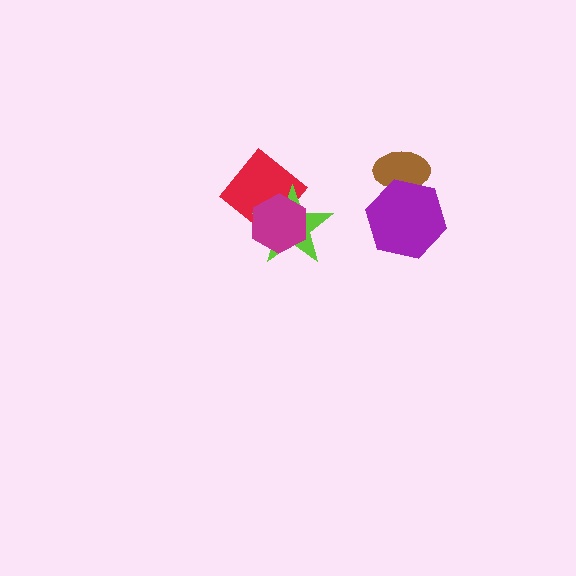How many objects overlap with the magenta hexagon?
2 objects overlap with the magenta hexagon.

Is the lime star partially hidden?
Yes, it is partially covered by another shape.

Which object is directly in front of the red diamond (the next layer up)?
The lime star is directly in front of the red diamond.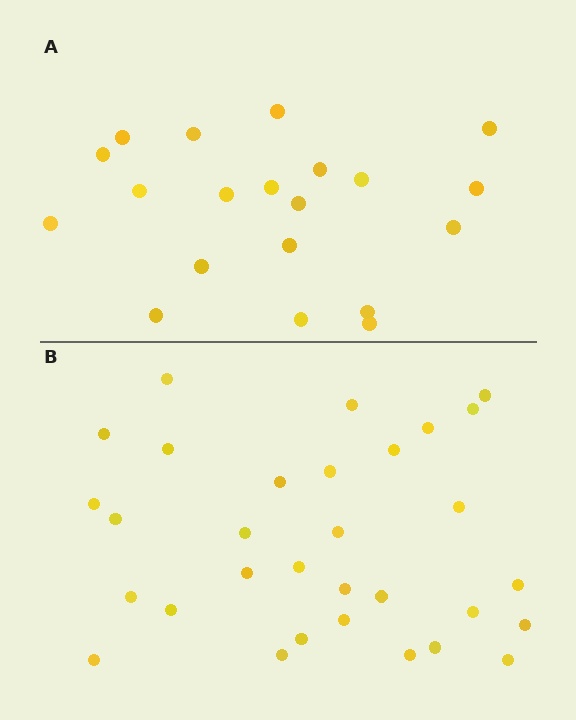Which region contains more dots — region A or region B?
Region B (the bottom region) has more dots.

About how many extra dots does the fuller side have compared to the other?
Region B has roughly 12 or so more dots than region A.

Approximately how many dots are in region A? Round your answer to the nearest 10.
About 20 dots.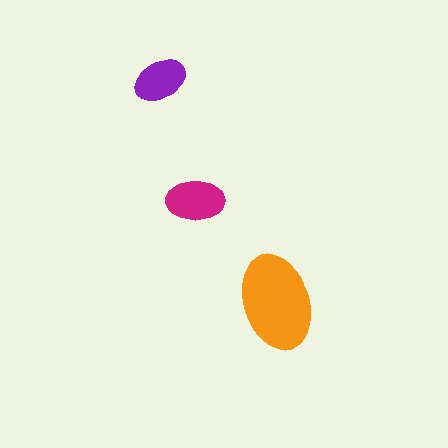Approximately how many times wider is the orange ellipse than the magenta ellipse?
About 1.5 times wider.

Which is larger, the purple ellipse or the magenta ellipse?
The magenta one.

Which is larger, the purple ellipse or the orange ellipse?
The orange one.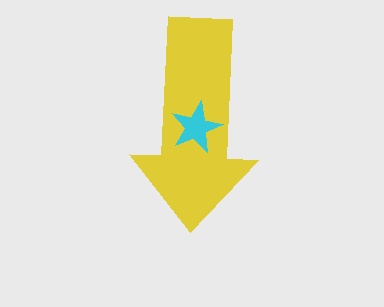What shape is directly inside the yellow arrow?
The cyan star.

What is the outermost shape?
The yellow arrow.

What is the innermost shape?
The cyan star.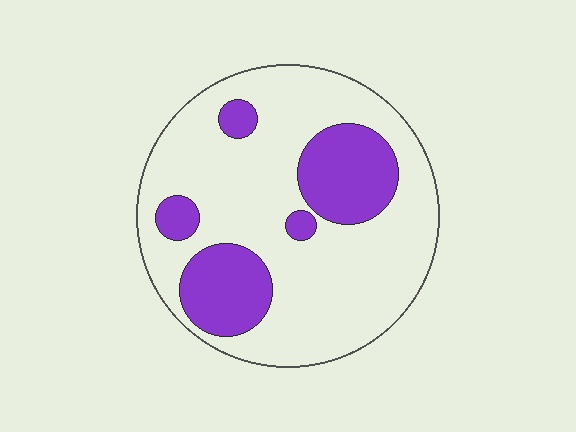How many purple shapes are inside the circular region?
5.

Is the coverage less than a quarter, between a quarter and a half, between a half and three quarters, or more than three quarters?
Between a quarter and a half.